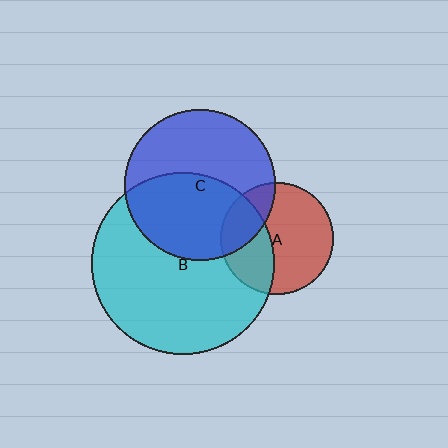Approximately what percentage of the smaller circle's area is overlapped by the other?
Approximately 50%.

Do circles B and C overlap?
Yes.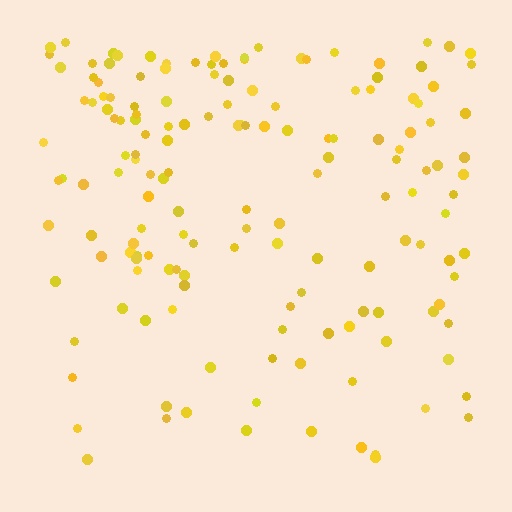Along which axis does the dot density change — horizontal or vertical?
Vertical.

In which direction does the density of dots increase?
From bottom to top, with the top side densest.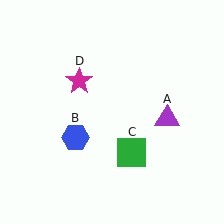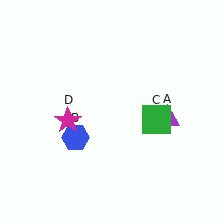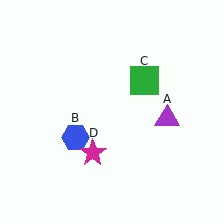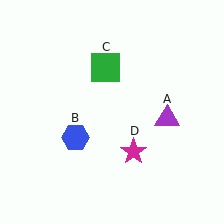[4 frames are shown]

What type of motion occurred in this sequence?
The green square (object C), magenta star (object D) rotated counterclockwise around the center of the scene.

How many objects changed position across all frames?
2 objects changed position: green square (object C), magenta star (object D).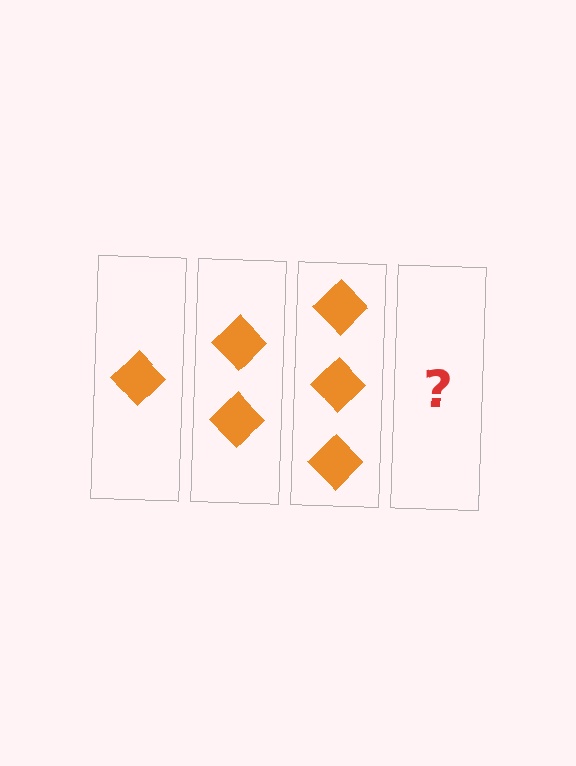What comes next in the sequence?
The next element should be 4 diamonds.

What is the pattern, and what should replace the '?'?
The pattern is that each step adds one more diamond. The '?' should be 4 diamonds.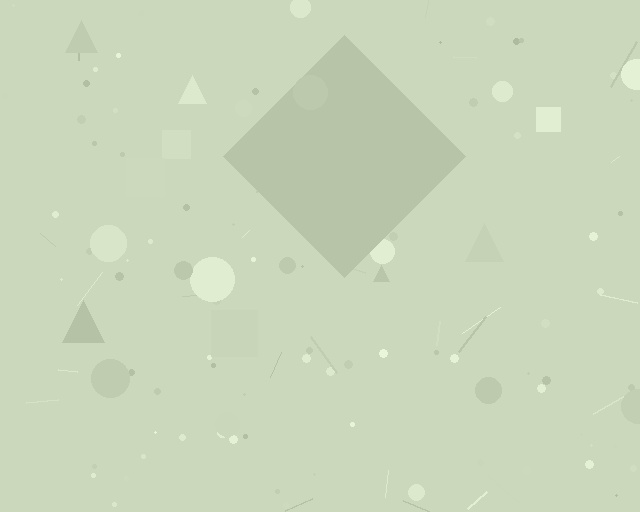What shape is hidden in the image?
A diamond is hidden in the image.